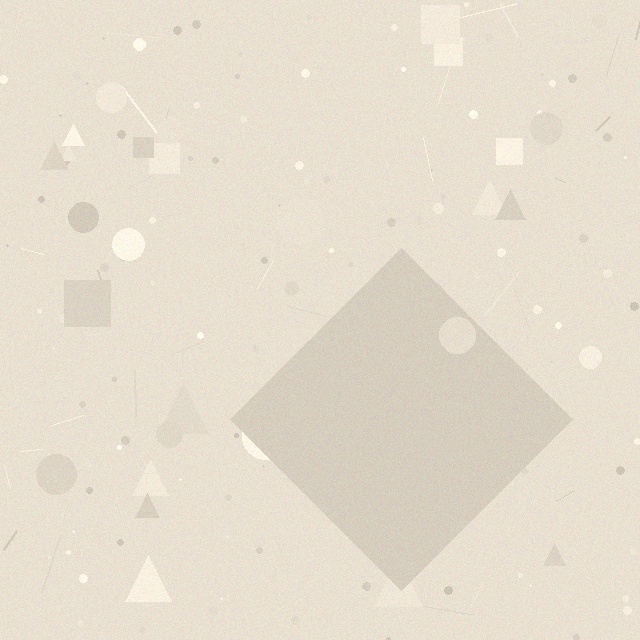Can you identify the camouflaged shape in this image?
The camouflaged shape is a diamond.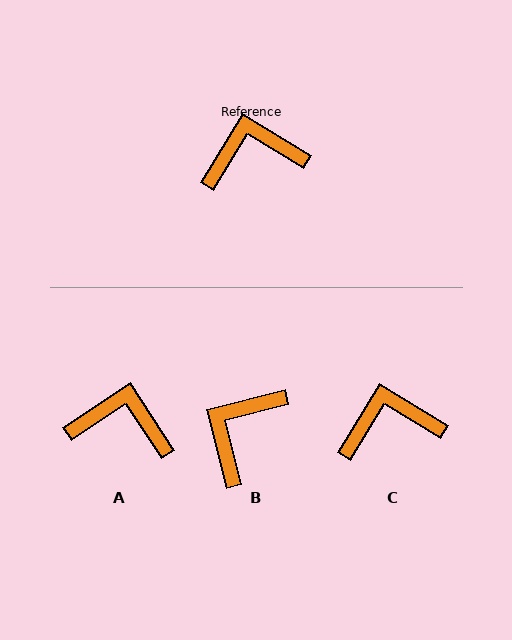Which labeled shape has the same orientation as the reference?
C.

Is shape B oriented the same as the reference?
No, it is off by about 46 degrees.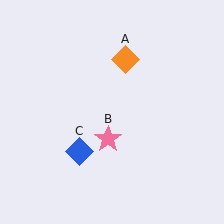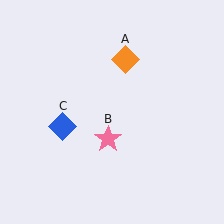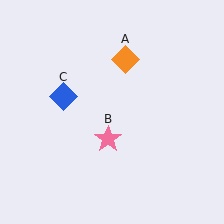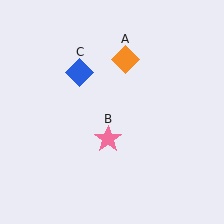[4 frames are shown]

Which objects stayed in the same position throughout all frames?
Orange diamond (object A) and pink star (object B) remained stationary.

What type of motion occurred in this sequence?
The blue diamond (object C) rotated clockwise around the center of the scene.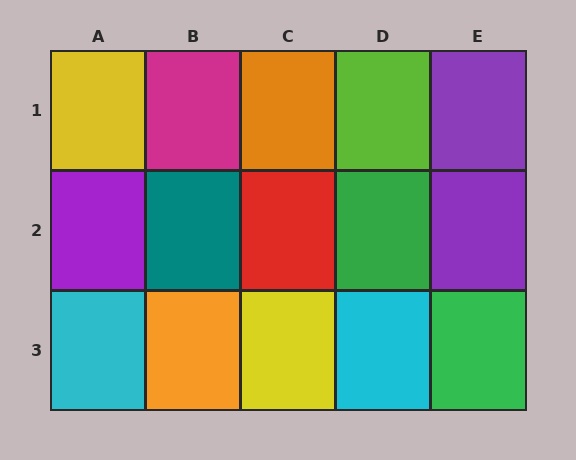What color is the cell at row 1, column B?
Magenta.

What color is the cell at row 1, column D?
Lime.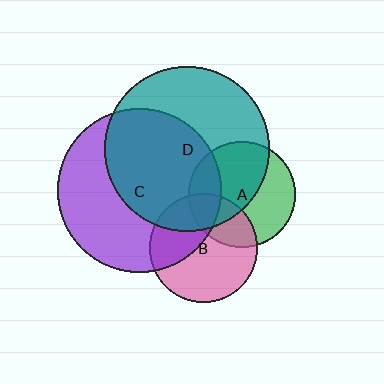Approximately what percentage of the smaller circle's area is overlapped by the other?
Approximately 20%.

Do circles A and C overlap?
Yes.